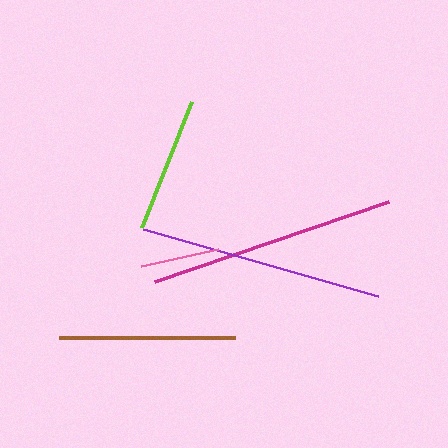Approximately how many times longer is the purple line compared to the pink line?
The purple line is approximately 3.1 times the length of the pink line.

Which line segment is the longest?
The magenta line is the longest at approximately 247 pixels.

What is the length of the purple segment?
The purple segment is approximately 244 pixels long.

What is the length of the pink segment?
The pink segment is approximately 80 pixels long.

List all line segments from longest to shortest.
From longest to shortest: magenta, purple, brown, lime, pink.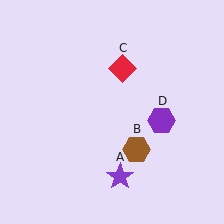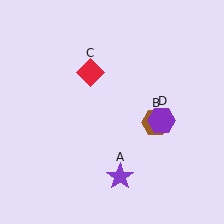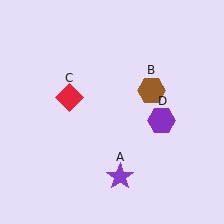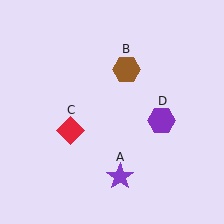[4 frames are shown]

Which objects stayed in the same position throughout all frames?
Purple star (object A) and purple hexagon (object D) remained stationary.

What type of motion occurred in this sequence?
The brown hexagon (object B), red diamond (object C) rotated counterclockwise around the center of the scene.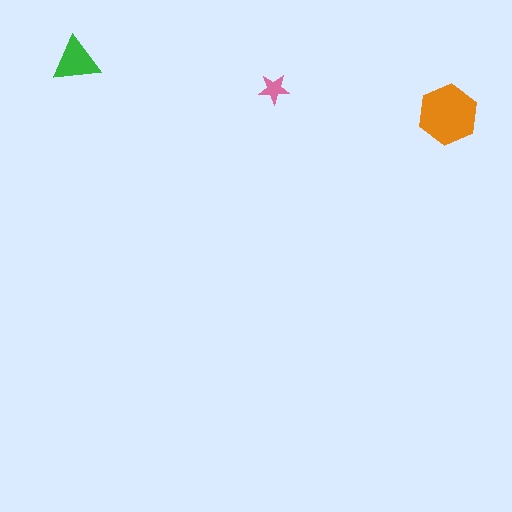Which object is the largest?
The orange hexagon.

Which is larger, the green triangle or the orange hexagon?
The orange hexagon.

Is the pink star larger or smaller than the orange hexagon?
Smaller.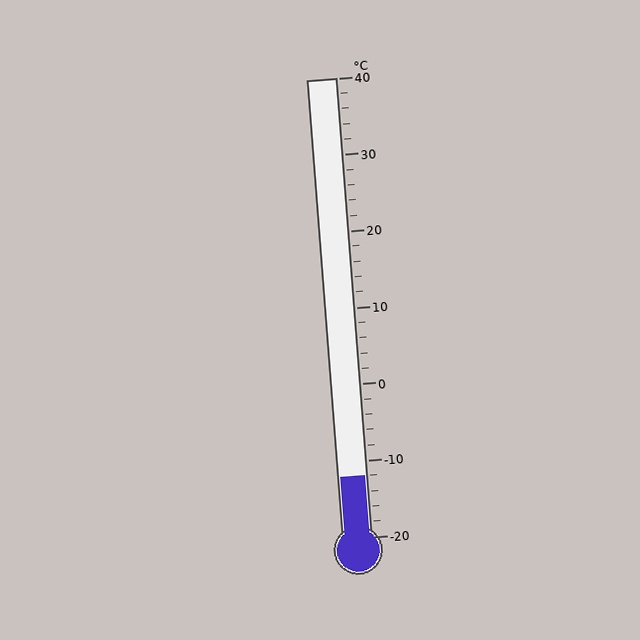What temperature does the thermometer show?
The thermometer shows approximately -12°C.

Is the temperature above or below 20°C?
The temperature is below 20°C.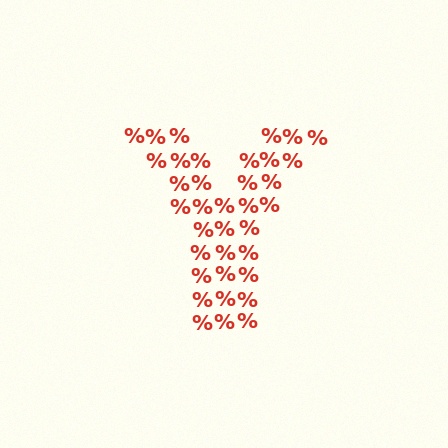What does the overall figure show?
The overall figure shows the letter Y.